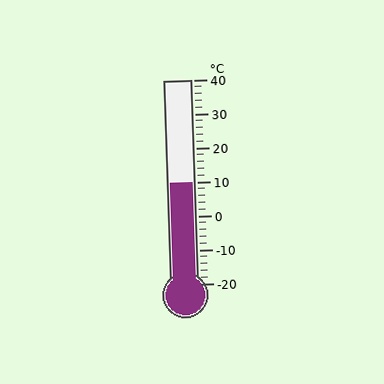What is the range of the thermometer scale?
The thermometer scale ranges from -20°C to 40°C.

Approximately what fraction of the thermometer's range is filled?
The thermometer is filled to approximately 50% of its range.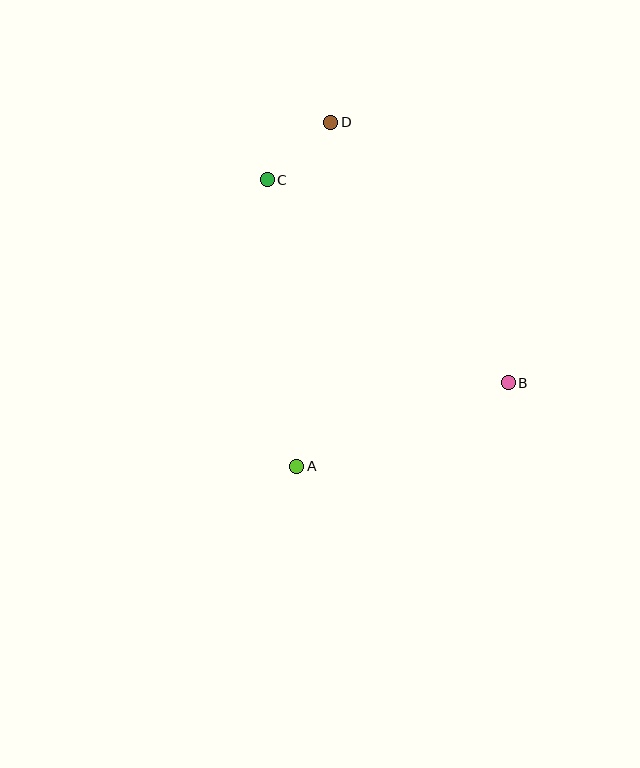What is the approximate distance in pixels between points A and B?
The distance between A and B is approximately 227 pixels.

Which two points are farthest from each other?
Points A and D are farthest from each other.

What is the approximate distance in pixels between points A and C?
The distance between A and C is approximately 288 pixels.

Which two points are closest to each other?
Points C and D are closest to each other.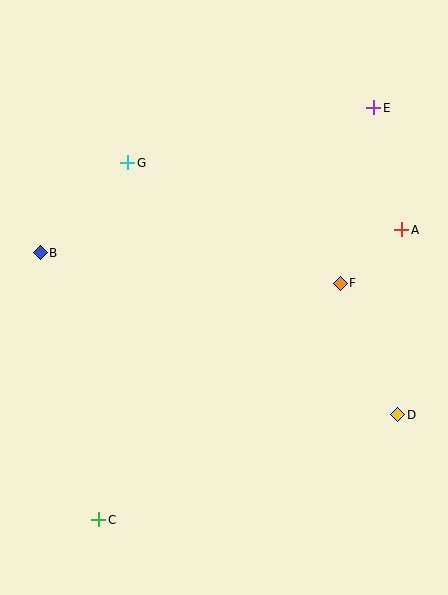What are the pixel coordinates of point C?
Point C is at (99, 520).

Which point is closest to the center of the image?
Point F at (340, 283) is closest to the center.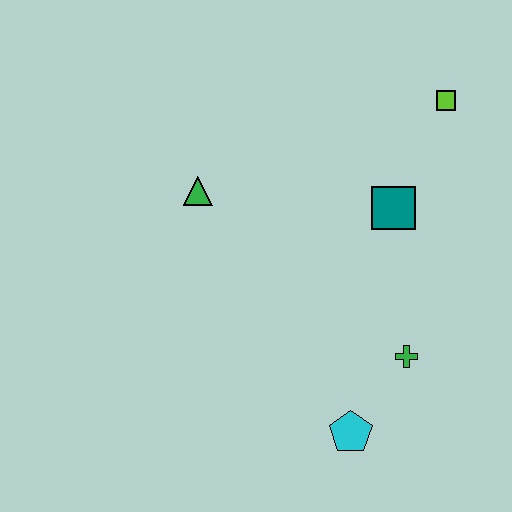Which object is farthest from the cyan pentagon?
The lime square is farthest from the cyan pentagon.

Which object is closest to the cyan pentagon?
The green cross is closest to the cyan pentagon.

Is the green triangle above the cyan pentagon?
Yes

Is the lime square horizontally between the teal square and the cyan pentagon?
No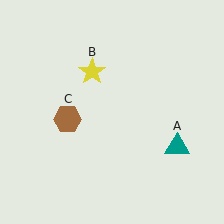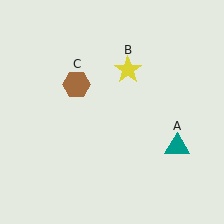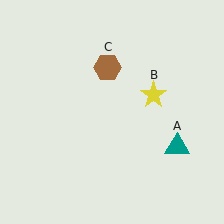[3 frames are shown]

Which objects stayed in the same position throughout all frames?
Teal triangle (object A) remained stationary.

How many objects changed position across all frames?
2 objects changed position: yellow star (object B), brown hexagon (object C).